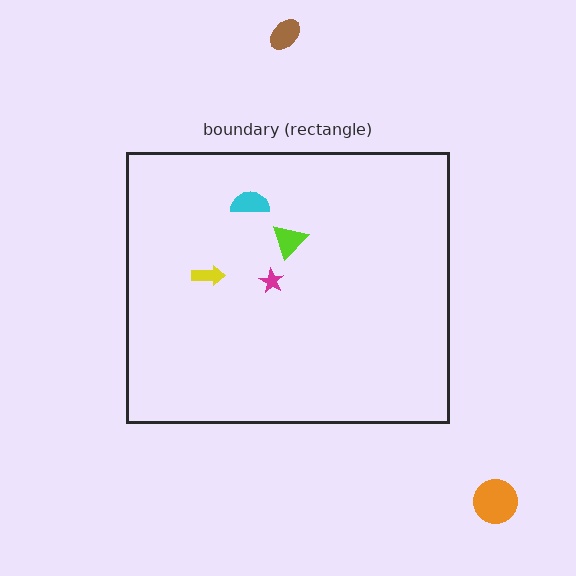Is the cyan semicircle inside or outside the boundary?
Inside.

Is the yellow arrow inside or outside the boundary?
Inside.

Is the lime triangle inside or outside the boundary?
Inside.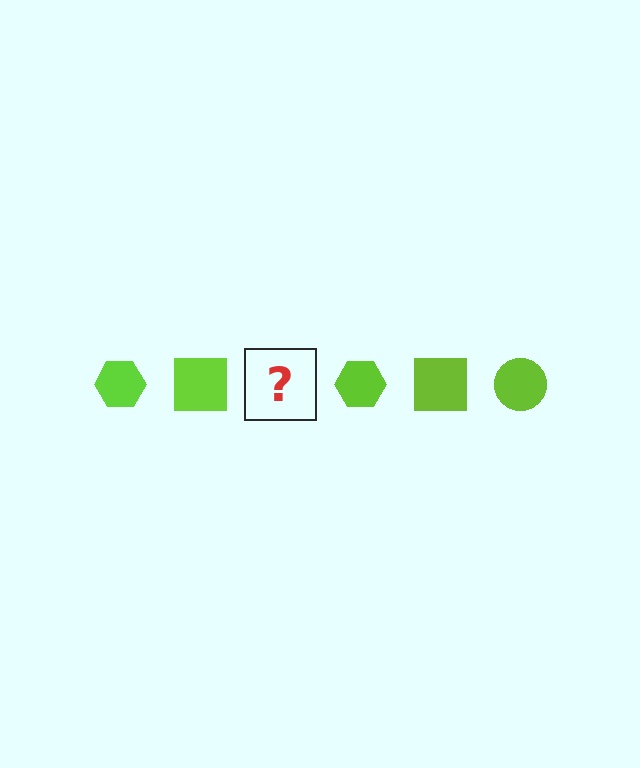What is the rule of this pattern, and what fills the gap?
The rule is that the pattern cycles through hexagon, square, circle shapes in lime. The gap should be filled with a lime circle.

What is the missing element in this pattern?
The missing element is a lime circle.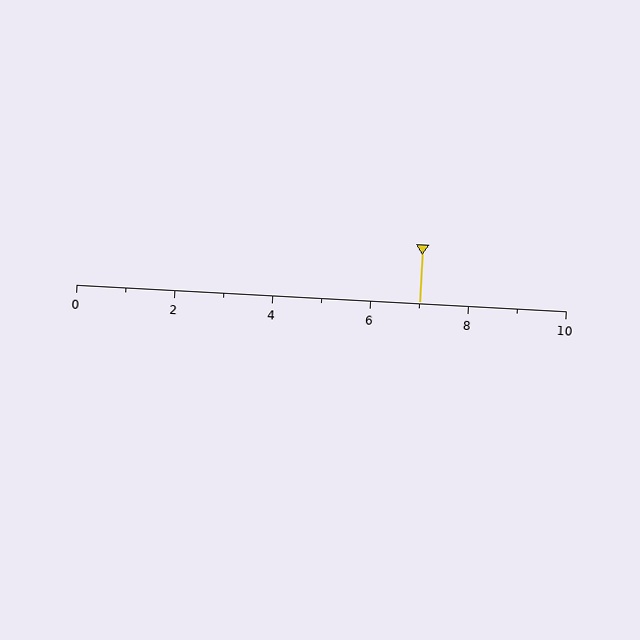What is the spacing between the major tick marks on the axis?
The major ticks are spaced 2 apart.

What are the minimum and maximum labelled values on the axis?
The axis runs from 0 to 10.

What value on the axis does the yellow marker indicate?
The marker indicates approximately 7.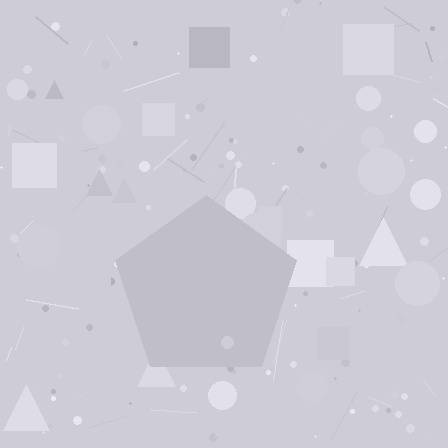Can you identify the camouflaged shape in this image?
The camouflaged shape is a pentagon.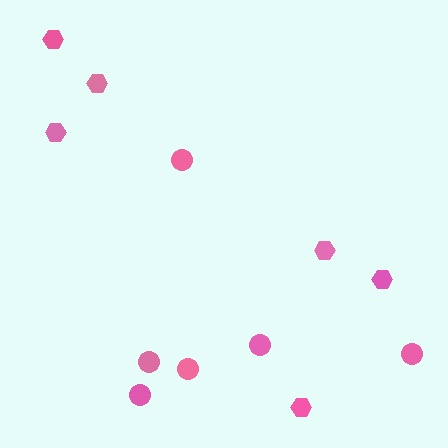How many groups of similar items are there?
There are 2 groups: one group of circles (6) and one group of hexagons (6).